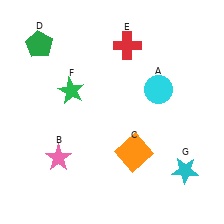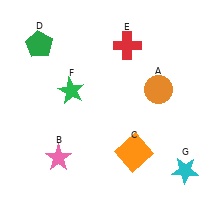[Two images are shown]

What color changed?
The circle (A) changed from cyan in Image 1 to orange in Image 2.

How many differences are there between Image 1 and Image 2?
There is 1 difference between the two images.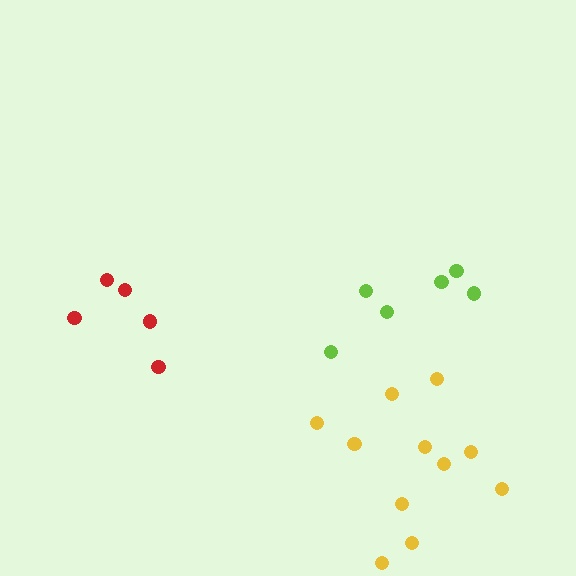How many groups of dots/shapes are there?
There are 3 groups.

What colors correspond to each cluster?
The clusters are colored: lime, red, yellow.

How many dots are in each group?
Group 1: 6 dots, Group 2: 5 dots, Group 3: 11 dots (22 total).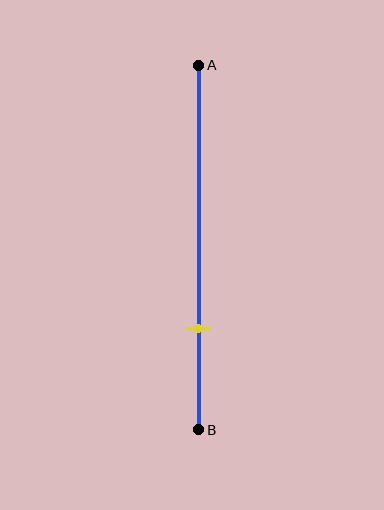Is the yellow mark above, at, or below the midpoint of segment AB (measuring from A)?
The yellow mark is below the midpoint of segment AB.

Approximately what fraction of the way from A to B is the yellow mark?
The yellow mark is approximately 70% of the way from A to B.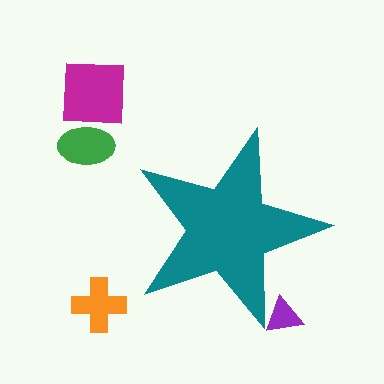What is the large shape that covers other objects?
A teal star.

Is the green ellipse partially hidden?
No, the green ellipse is fully visible.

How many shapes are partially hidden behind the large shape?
1 shape is partially hidden.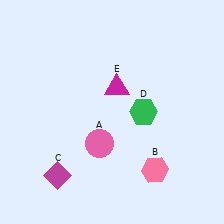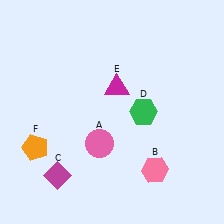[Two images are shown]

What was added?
An orange pentagon (F) was added in Image 2.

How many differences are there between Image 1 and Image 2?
There is 1 difference between the two images.